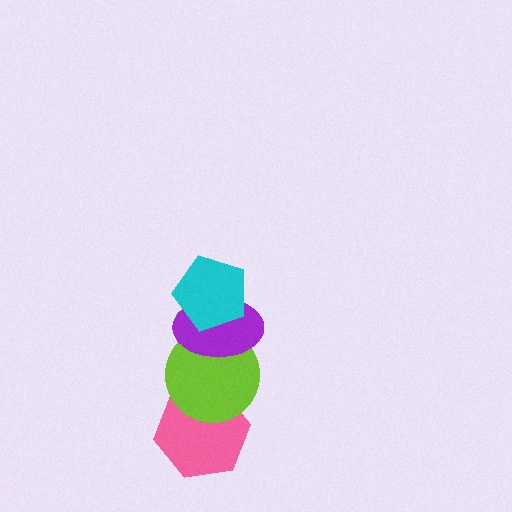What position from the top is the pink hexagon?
The pink hexagon is 4th from the top.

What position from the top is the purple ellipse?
The purple ellipse is 2nd from the top.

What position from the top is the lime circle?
The lime circle is 3rd from the top.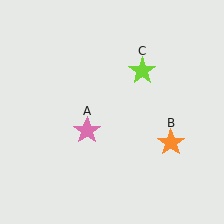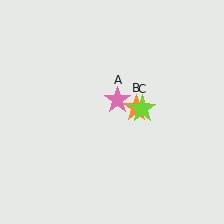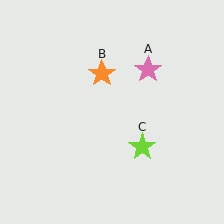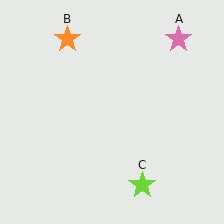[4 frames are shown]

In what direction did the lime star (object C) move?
The lime star (object C) moved down.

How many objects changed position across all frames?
3 objects changed position: pink star (object A), orange star (object B), lime star (object C).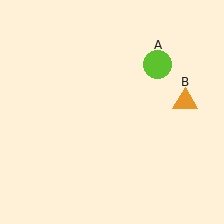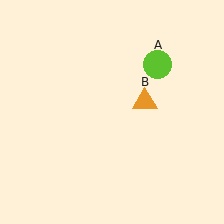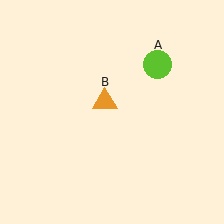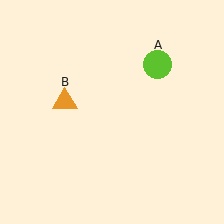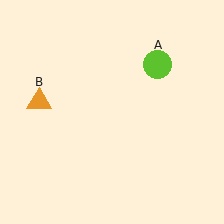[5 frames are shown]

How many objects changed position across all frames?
1 object changed position: orange triangle (object B).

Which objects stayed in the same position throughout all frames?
Lime circle (object A) remained stationary.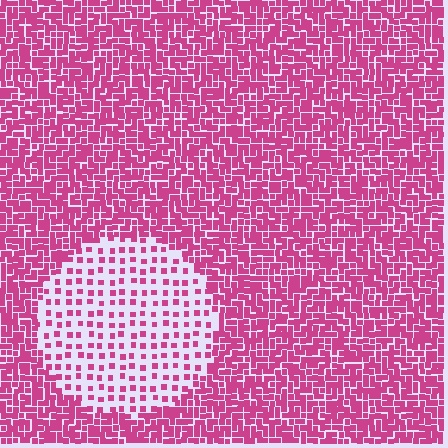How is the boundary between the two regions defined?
The boundary is defined by a change in element density (approximately 2.9x ratio). All elements are the same color, size, and shape.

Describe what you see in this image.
The image contains small magenta elements arranged at two different densities. A circle-shaped region is visible where the elements are less densely packed than the surrounding area.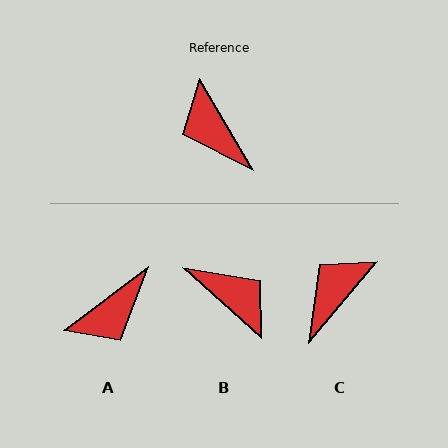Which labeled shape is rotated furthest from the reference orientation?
B, about 163 degrees away.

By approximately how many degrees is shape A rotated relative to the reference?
Approximately 96 degrees counter-clockwise.